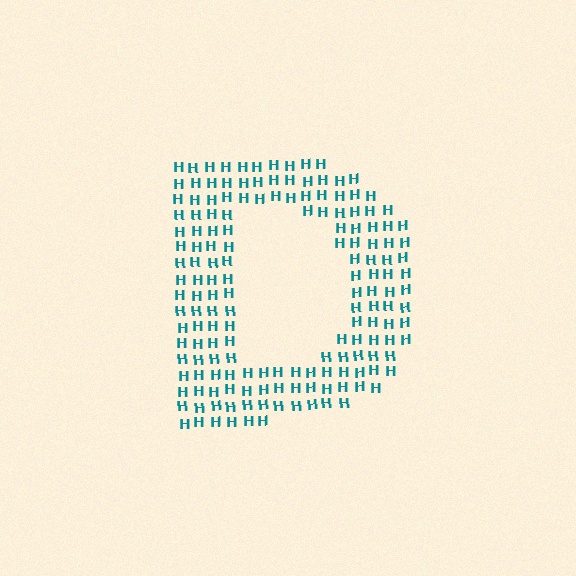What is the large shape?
The large shape is the letter D.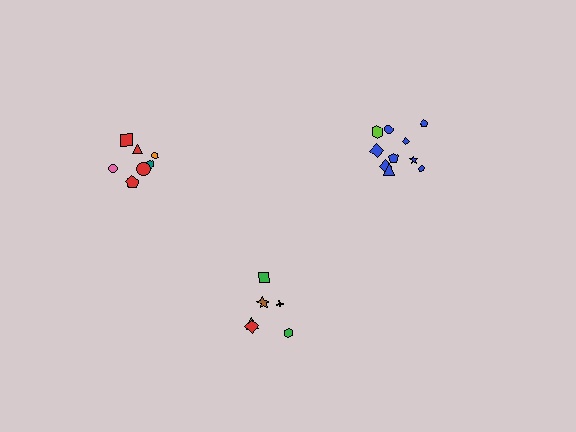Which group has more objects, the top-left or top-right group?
The top-right group.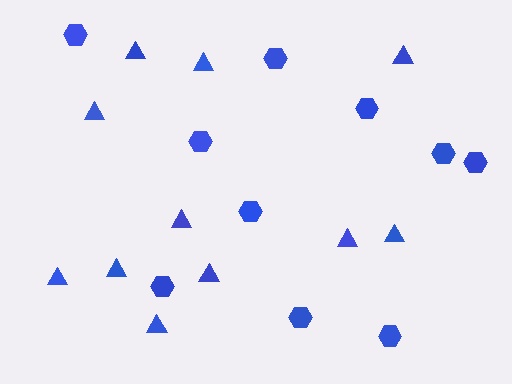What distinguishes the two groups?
There are 2 groups: one group of triangles (11) and one group of hexagons (10).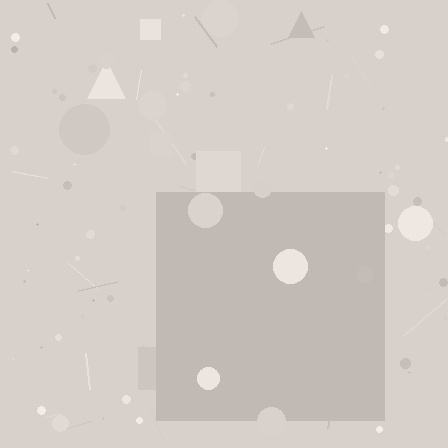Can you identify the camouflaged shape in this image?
The camouflaged shape is a square.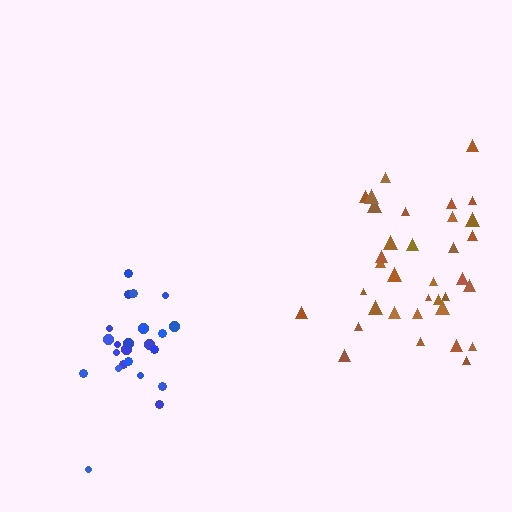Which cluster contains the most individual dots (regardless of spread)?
Brown (35).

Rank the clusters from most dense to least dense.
blue, brown.